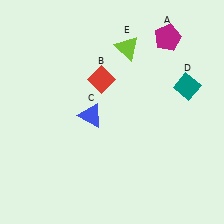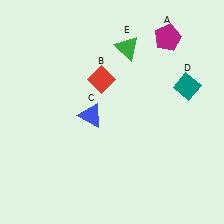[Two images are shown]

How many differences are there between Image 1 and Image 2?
There is 1 difference between the two images.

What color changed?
The triangle (E) changed from lime in Image 1 to green in Image 2.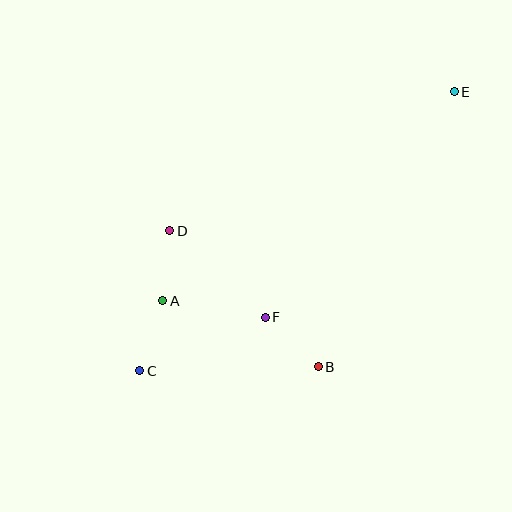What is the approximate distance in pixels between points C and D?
The distance between C and D is approximately 143 pixels.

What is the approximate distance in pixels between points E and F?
The distance between E and F is approximately 294 pixels.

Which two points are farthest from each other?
Points C and E are farthest from each other.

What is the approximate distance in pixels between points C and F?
The distance between C and F is approximately 136 pixels.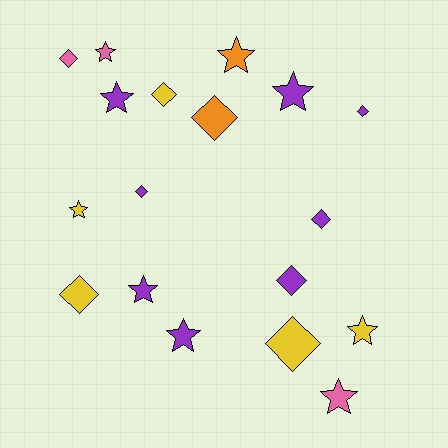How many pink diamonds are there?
There is 1 pink diamond.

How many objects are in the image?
There are 18 objects.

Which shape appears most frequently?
Star, with 9 objects.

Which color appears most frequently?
Purple, with 8 objects.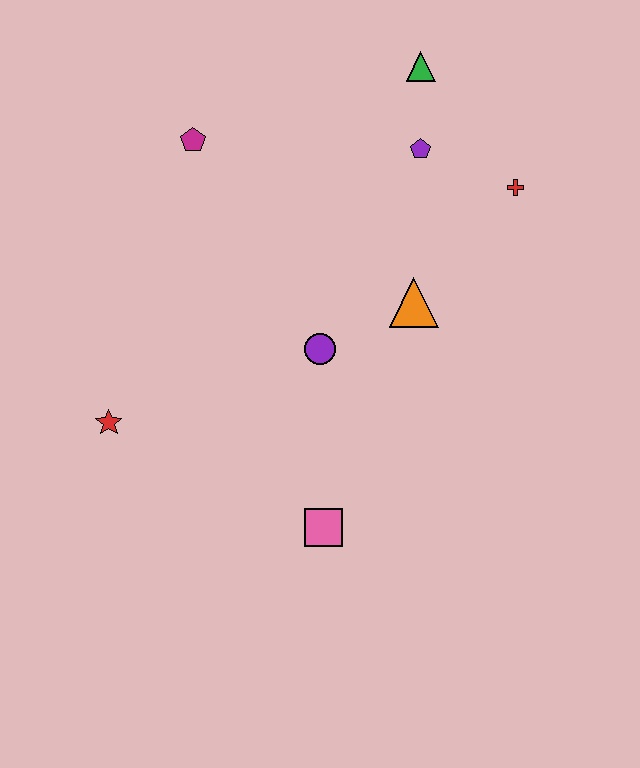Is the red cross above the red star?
Yes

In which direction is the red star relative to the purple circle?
The red star is to the left of the purple circle.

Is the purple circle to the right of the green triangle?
No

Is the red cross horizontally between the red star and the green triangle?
No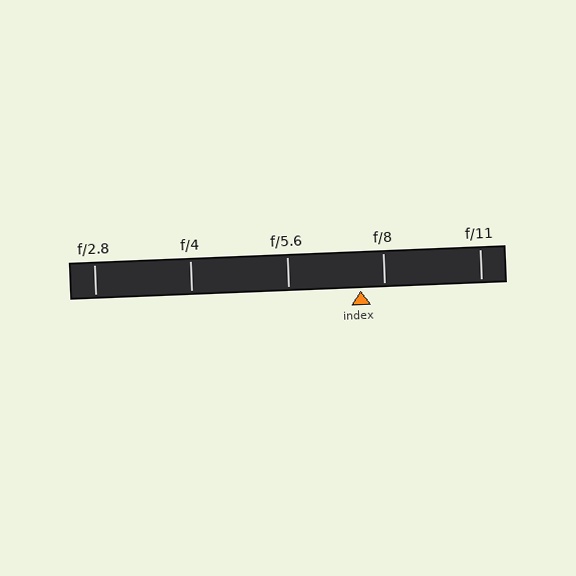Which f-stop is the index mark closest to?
The index mark is closest to f/8.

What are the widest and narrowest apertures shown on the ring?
The widest aperture shown is f/2.8 and the narrowest is f/11.